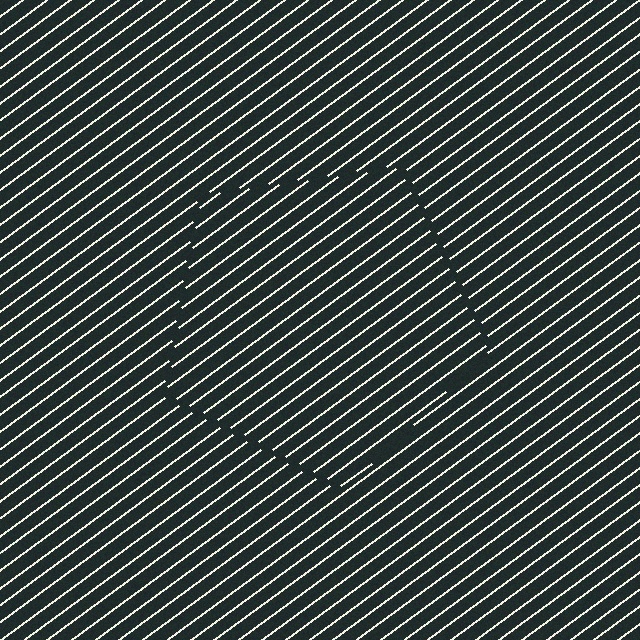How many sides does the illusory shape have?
5 sides — the line-ends trace a pentagon.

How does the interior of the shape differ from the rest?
The interior of the shape contains the same grating, shifted by half a period — the contour is defined by the phase discontinuity where line-ends from the inner and outer gratings abut.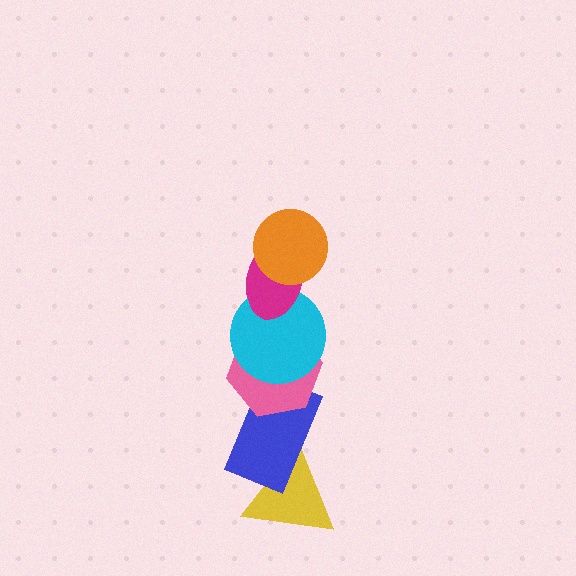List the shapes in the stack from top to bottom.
From top to bottom: the orange circle, the magenta ellipse, the cyan circle, the pink hexagon, the blue rectangle, the yellow triangle.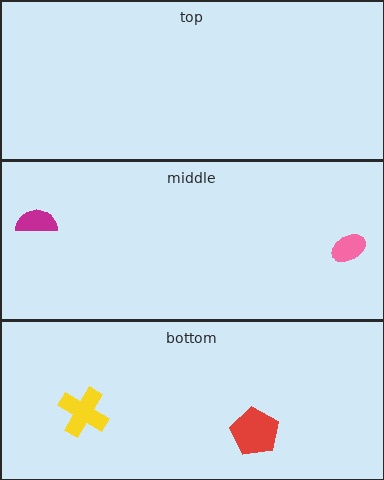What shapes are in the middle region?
The magenta semicircle, the pink ellipse.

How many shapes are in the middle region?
2.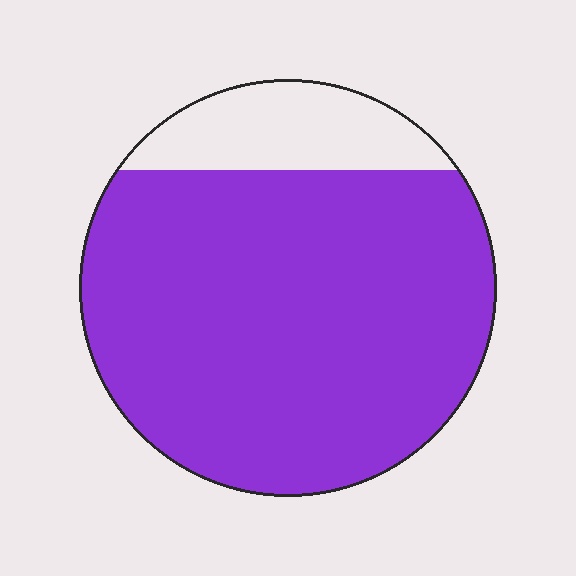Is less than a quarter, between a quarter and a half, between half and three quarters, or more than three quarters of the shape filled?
More than three quarters.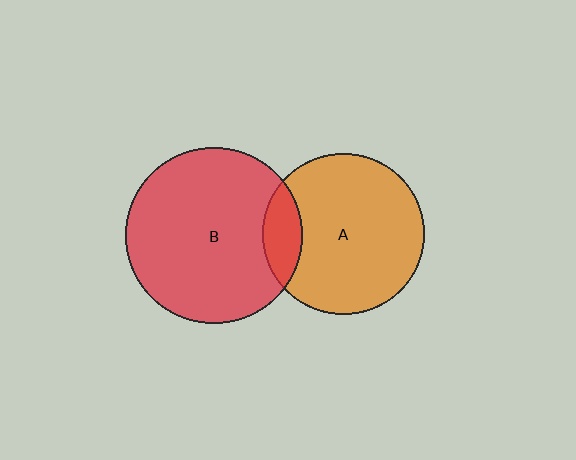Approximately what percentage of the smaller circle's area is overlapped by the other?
Approximately 15%.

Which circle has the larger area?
Circle B (red).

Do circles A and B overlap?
Yes.